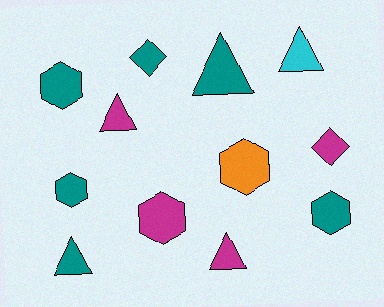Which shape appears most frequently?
Hexagon, with 5 objects.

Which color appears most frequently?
Teal, with 6 objects.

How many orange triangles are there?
There are no orange triangles.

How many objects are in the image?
There are 12 objects.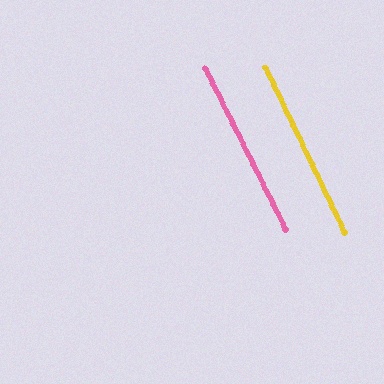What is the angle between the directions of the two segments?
Approximately 1 degree.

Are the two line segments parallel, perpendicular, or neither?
Parallel — their directions differ by only 0.7°.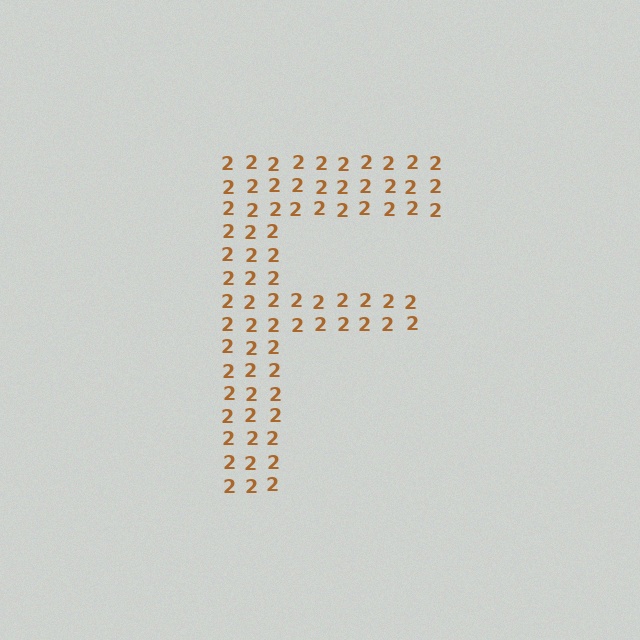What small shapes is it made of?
It is made of small digit 2's.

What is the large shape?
The large shape is the letter F.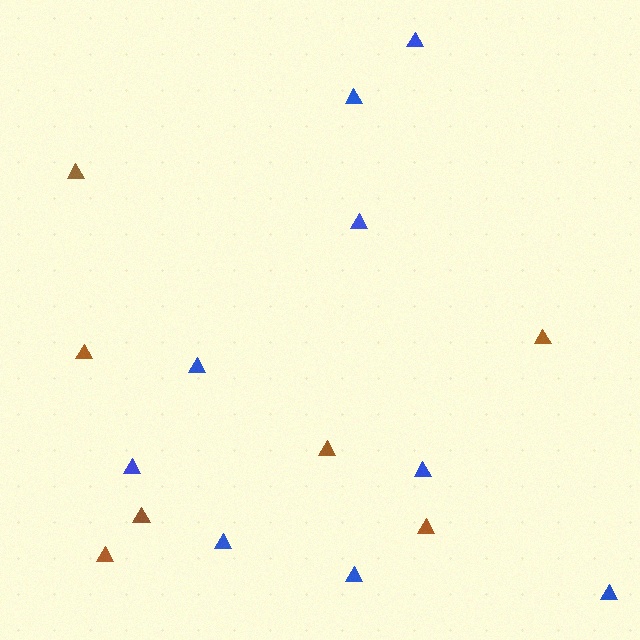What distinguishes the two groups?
There are 2 groups: one group of brown triangles (7) and one group of blue triangles (9).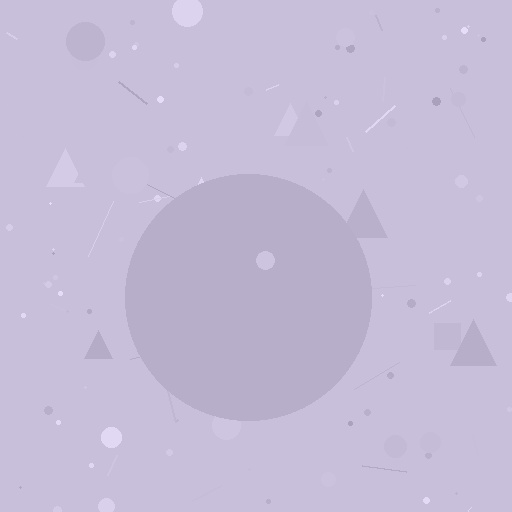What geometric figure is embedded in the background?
A circle is embedded in the background.